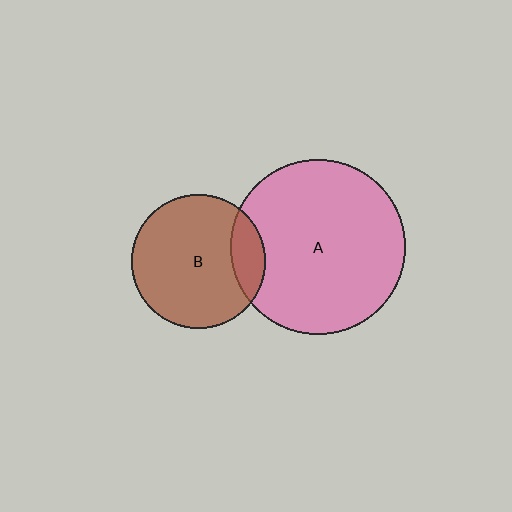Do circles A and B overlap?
Yes.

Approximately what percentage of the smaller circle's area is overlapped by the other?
Approximately 15%.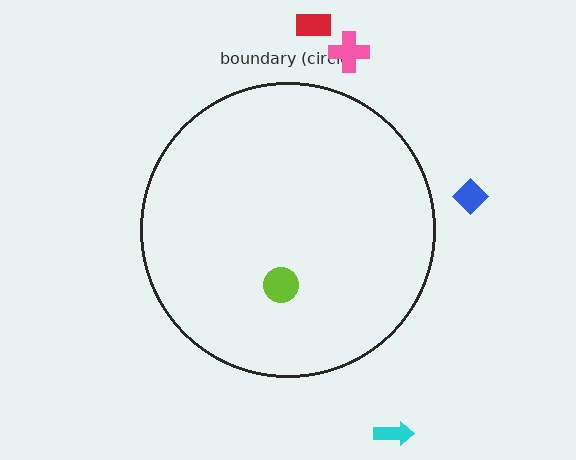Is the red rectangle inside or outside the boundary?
Outside.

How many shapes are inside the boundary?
1 inside, 4 outside.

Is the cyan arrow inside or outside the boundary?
Outside.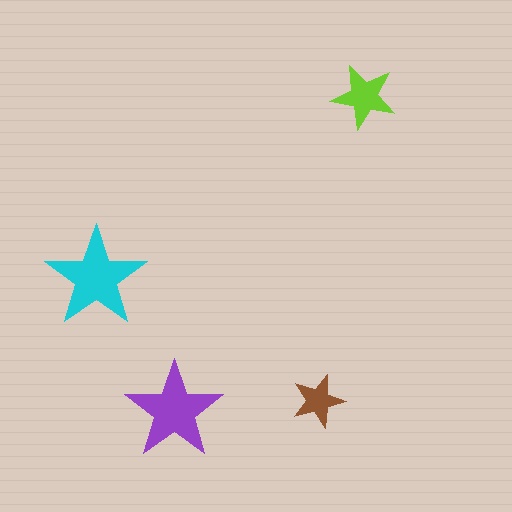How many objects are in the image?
There are 4 objects in the image.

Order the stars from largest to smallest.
the cyan one, the purple one, the lime one, the brown one.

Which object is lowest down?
The purple star is bottommost.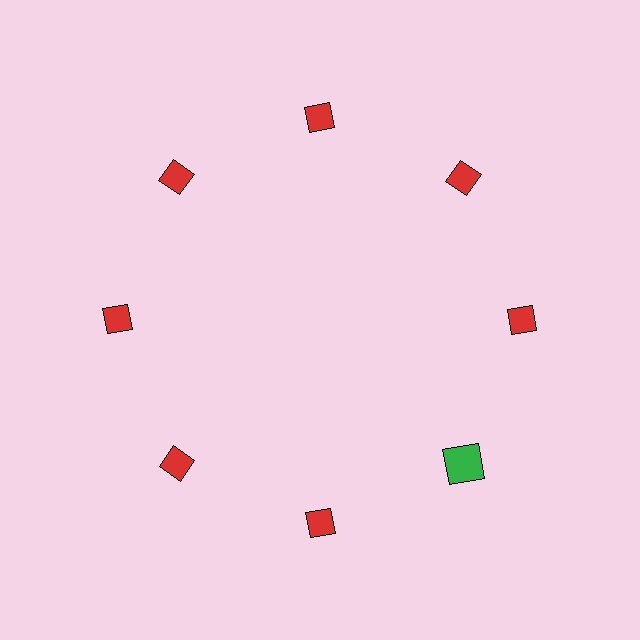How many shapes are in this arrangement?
There are 8 shapes arranged in a ring pattern.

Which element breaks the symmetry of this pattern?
The green square at roughly the 4 o'clock position breaks the symmetry. All other shapes are red diamonds.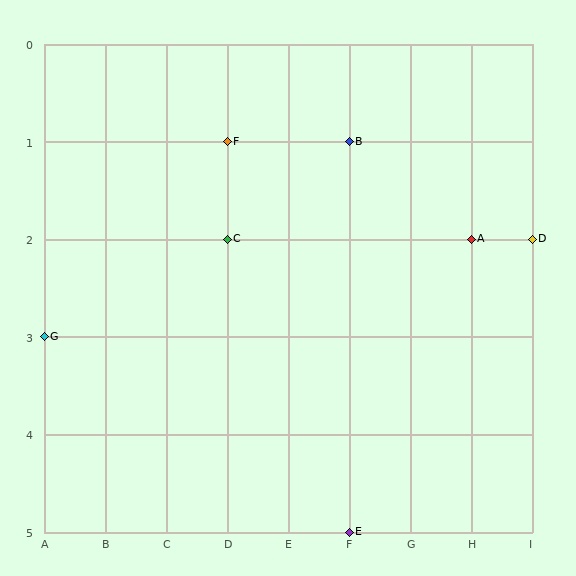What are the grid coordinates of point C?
Point C is at grid coordinates (D, 2).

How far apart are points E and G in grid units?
Points E and G are 5 columns and 2 rows apart (about 5.4 grid units diagonally).